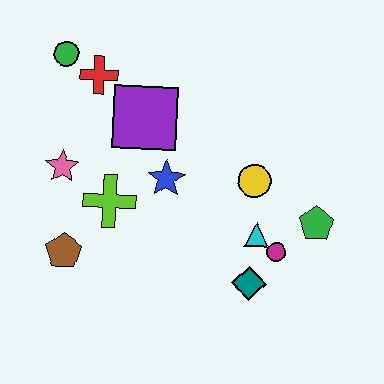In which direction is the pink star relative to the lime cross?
The pink star is to the left of the lime cross.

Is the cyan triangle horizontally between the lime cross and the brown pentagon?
No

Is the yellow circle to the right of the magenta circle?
No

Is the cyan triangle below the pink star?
Yes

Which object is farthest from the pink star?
The green pentagon is farthest from the pink star.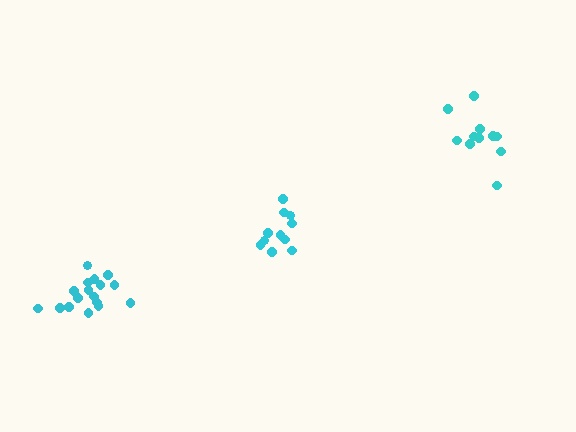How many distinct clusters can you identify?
There are 3 distinct clusters.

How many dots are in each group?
Group 1: 11 dots, Group 2: 17 dots, Group 3: 11 dots (39 total).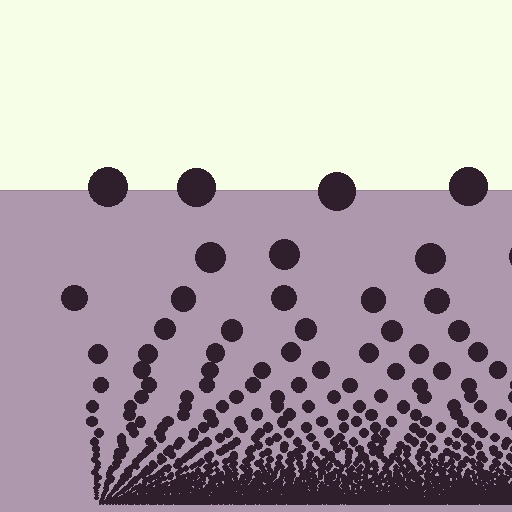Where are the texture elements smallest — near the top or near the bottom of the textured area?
Near the bottom.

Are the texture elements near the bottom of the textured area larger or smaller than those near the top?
Smaller. The gradient is inverted — elements near the bottom are smaller and denser.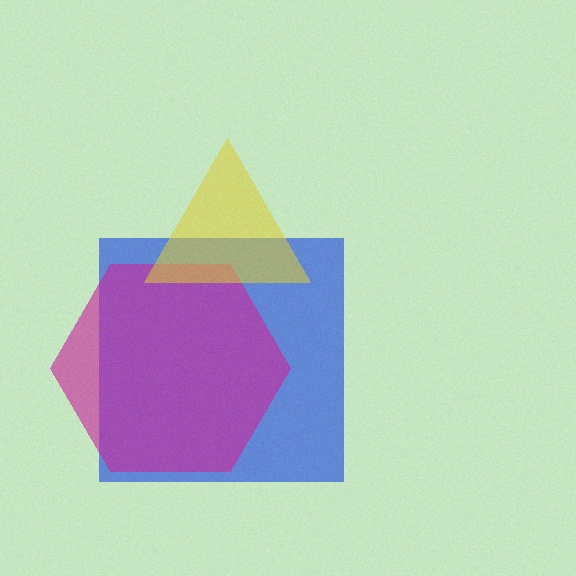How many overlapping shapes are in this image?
There are 3 overlapping shapes in the image.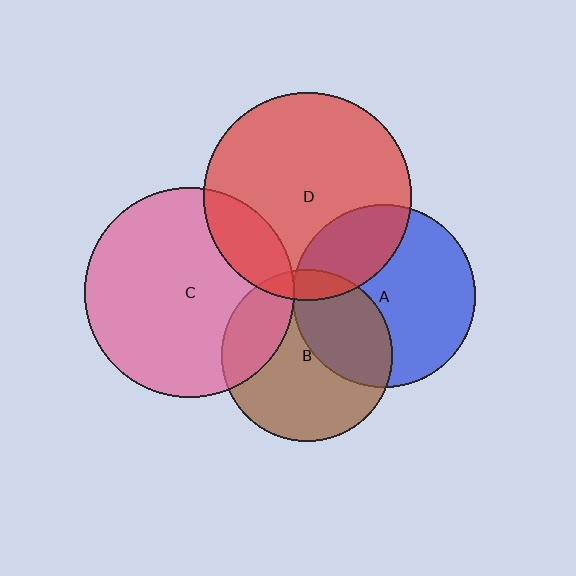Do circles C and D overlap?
Yes.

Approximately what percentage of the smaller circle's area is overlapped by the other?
Approximately 15%.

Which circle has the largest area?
Circle C (pink).